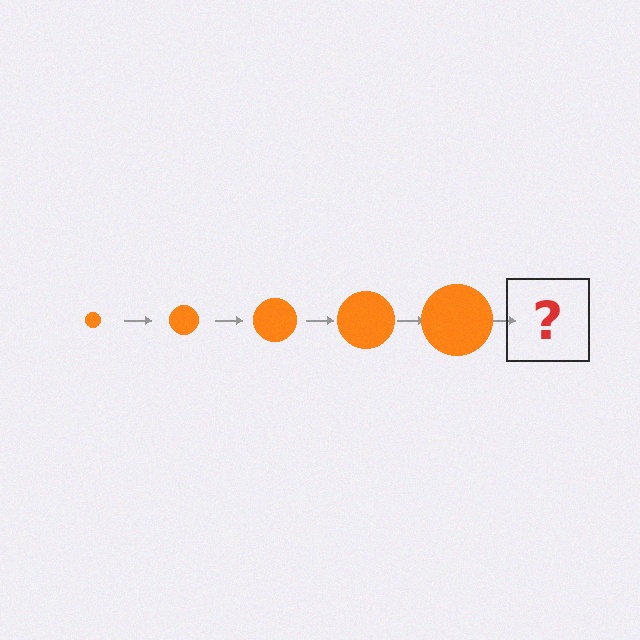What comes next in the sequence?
The next element should be an orange circle, larger than the previous one.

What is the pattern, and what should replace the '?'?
The pattern is that the circle gets progressively larger each step. The '?' should be an orange circle, larger than the previous one.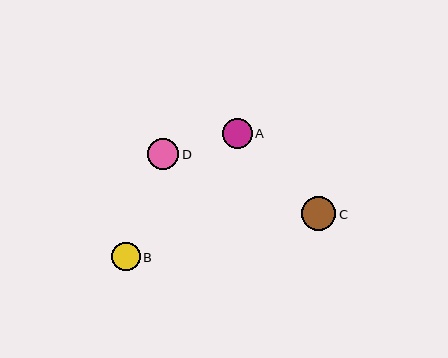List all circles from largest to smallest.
From largest to smallest: C, D, A, B.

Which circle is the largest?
Circle C is the largest with a size of approximately 34 pixels.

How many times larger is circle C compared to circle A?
Circle C is approximately 1.1 times the size of circle A.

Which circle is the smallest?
Circle B is the smallest with a size of approximately 28 pixels.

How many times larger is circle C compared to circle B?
Circle C is approximately 1.2 times the size of circle B.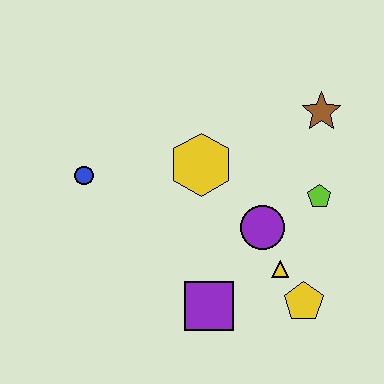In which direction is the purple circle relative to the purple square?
The purple circle is above the purple square.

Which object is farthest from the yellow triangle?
The blue circle is farthest from the yellow triangle.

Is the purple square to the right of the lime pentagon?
No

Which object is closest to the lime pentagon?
The purple circle is closest to the lime pentagon.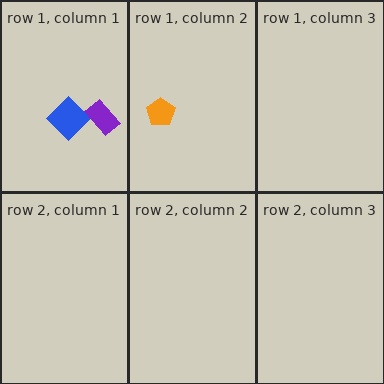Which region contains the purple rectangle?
The row 1, column 1 region.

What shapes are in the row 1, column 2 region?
The orange pentagon.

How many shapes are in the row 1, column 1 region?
2.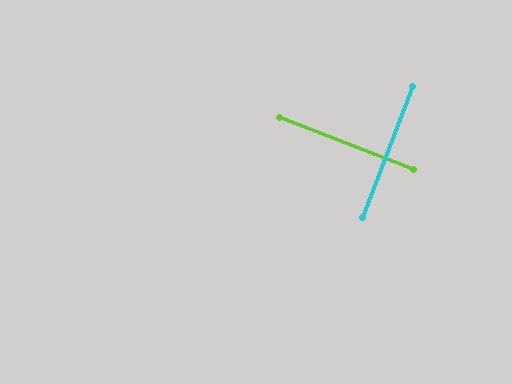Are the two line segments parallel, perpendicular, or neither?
Perpendicular — they meet at approximately 90°.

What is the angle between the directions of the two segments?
Approximately 90 degrees.